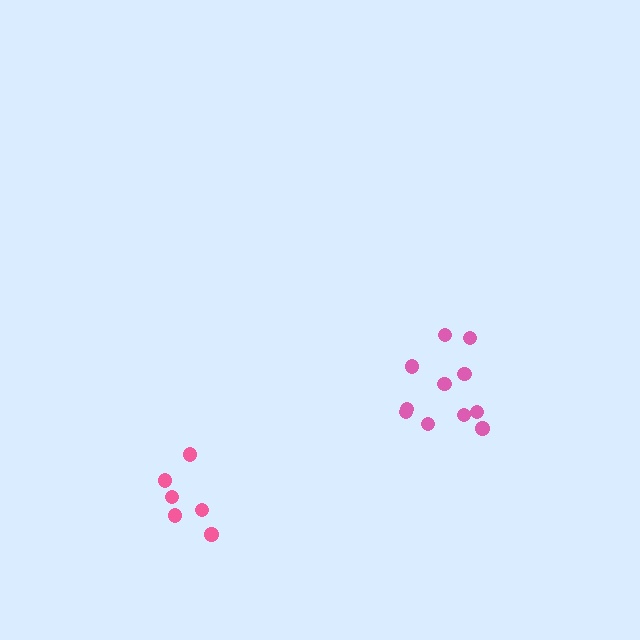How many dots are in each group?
Group 1: 11 dots, Group 2: 6 dots (17 total).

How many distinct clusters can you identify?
There are 2 distinct clusters.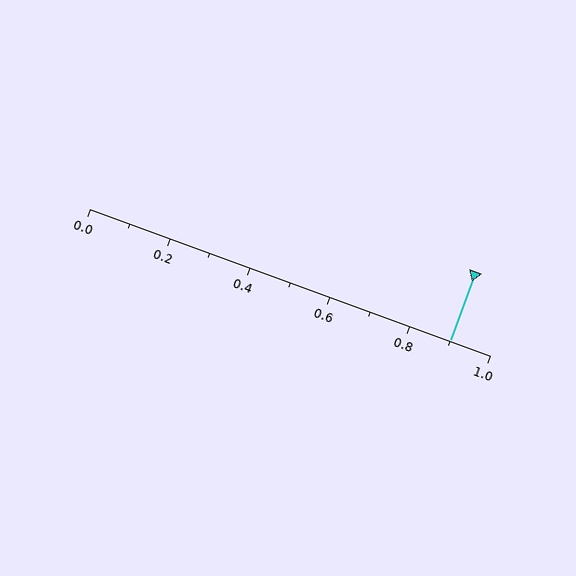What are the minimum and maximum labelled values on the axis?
The axis runs from 0.0 to 1.0.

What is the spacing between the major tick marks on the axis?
The major ticks are spaced 0.2 apart.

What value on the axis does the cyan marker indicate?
The marker indicates approximately 0.9.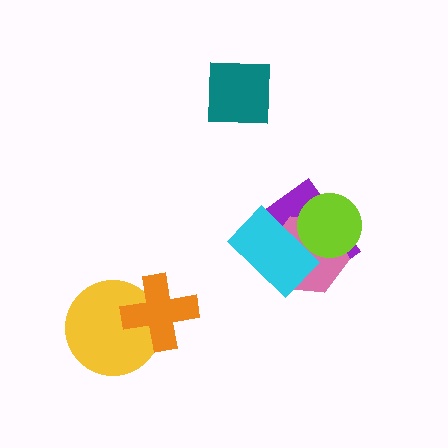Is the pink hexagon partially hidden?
Yes, it is partially covered by another shape.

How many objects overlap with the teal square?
0 objects overlap with the teal square.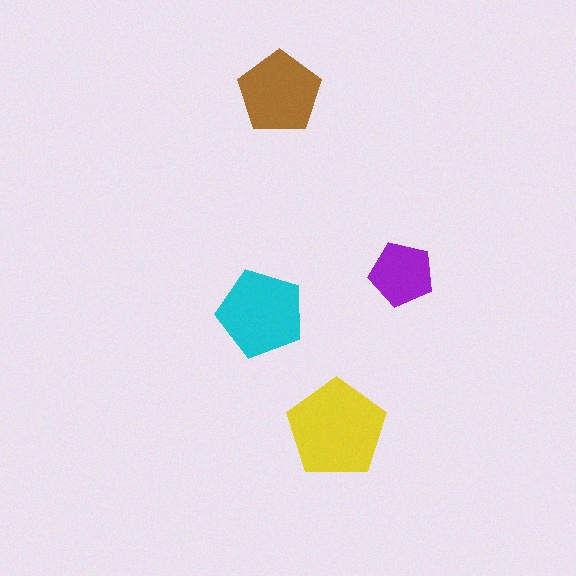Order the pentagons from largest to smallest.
the yellow one, the cyan one, the brown one, the purple one.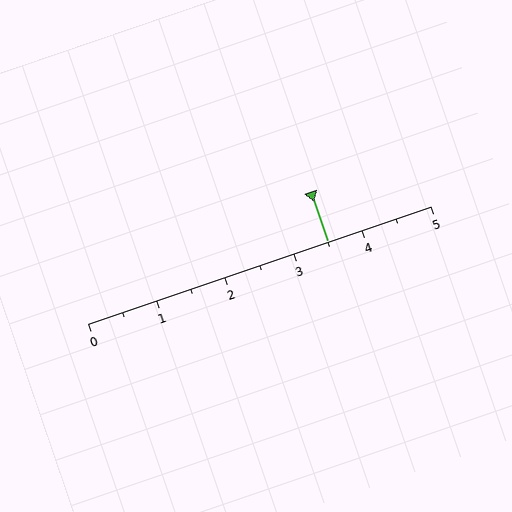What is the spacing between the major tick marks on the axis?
The major ticks are spaced 1 apart.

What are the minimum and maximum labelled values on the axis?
The axis runs from 0 to 5.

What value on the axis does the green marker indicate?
The marker indicates approximately 3.5.